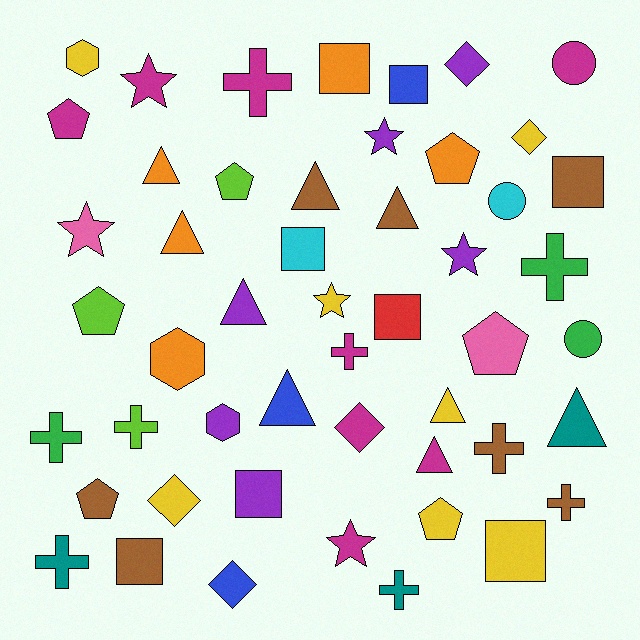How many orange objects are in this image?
There are 5 orange objects.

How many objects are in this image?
There are 50 objects.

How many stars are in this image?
There are 6 stars.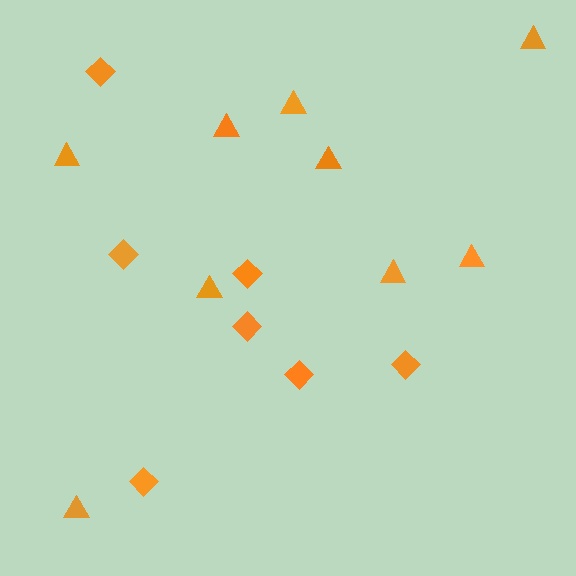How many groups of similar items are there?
There are 2 groups: one group of triangles (9) and one group of diamonds (7).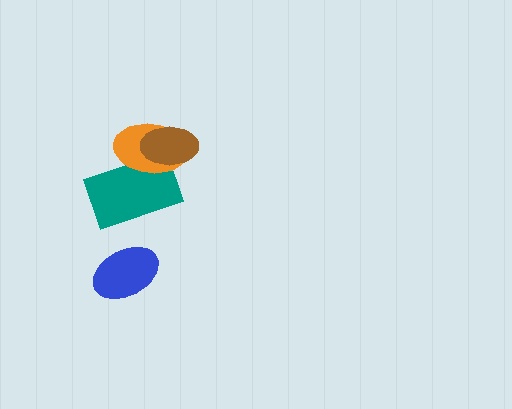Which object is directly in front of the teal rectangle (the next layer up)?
The orange ellipse is directly in front of the teal rectangle.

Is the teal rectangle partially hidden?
Yes, it is partially covered by another shape.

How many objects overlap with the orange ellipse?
2 objects overlap with the orange ellipse.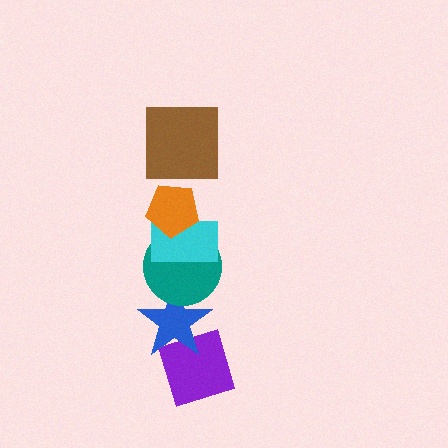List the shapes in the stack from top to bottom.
From top to bottom: the brown square, the orange pentagon, the cyan rectangle, the teal circle, the blue star, the purple diamond.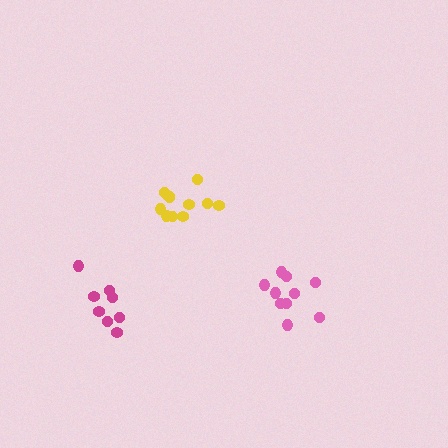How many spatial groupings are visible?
There are 3 spatial groupings.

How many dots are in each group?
Group 1: 10 dots, Group 2: 12 dots, Group 3: 8 dots (30 total).